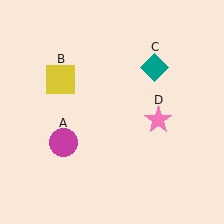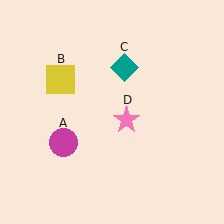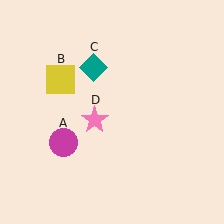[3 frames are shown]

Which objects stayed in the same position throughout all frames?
Magenta circle (object A) and yellow square (object B) remained stationary.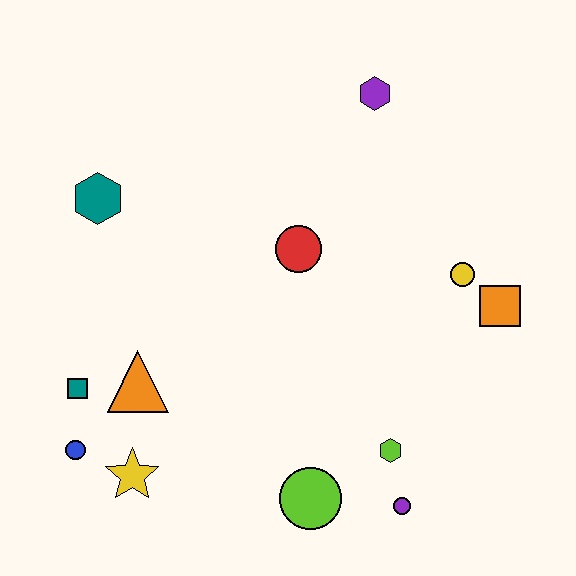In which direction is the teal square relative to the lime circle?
The teal square is to the left of the lime circle.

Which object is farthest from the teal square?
The orange square is farthest from the teal square.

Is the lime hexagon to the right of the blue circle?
Yes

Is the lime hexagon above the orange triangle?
No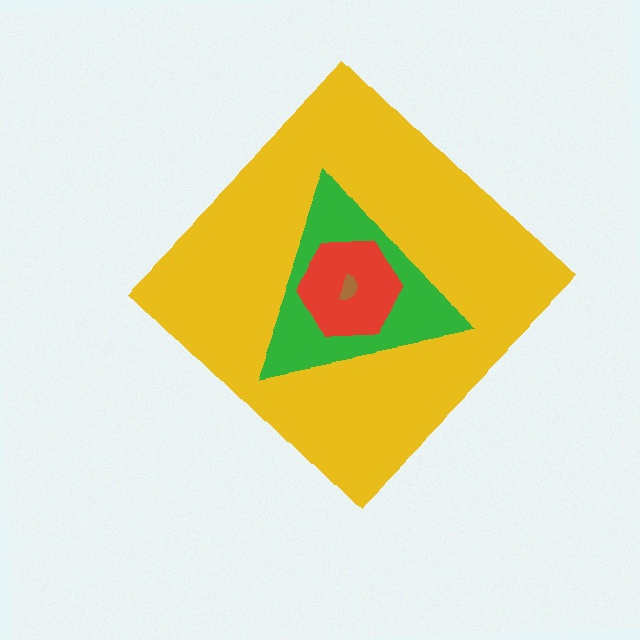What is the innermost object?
The brown semicircle.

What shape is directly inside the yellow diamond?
The green triangle.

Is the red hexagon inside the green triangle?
Yes.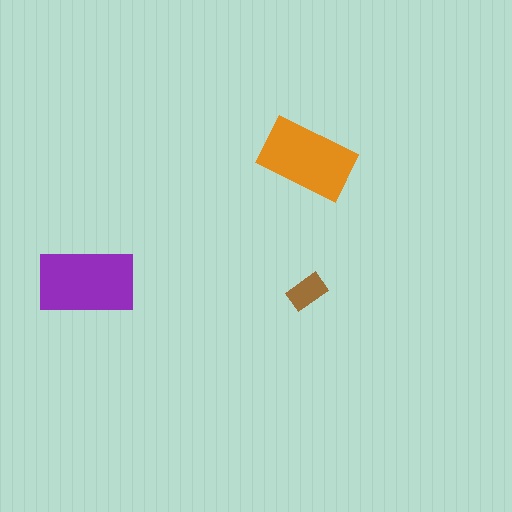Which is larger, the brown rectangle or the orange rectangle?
The orange one.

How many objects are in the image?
There are 3 objects in the image.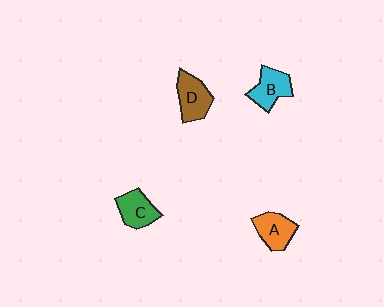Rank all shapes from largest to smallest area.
From largest to smallest: D (brown), B (cyan), A (orange), C (green).